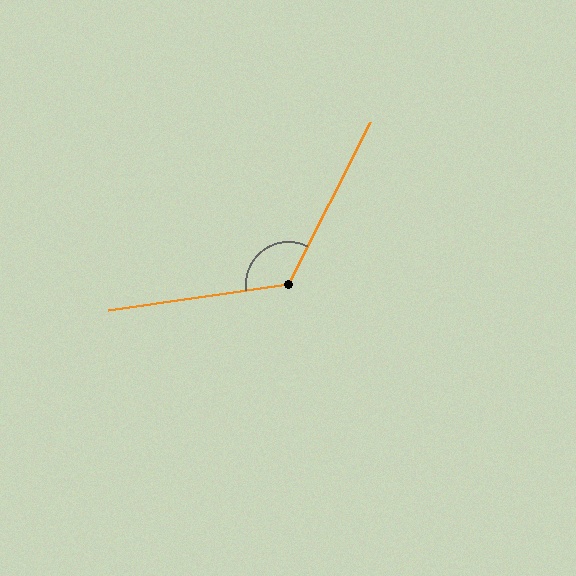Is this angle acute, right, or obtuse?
It is obtuse.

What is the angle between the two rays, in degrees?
Approximately 125 degrees.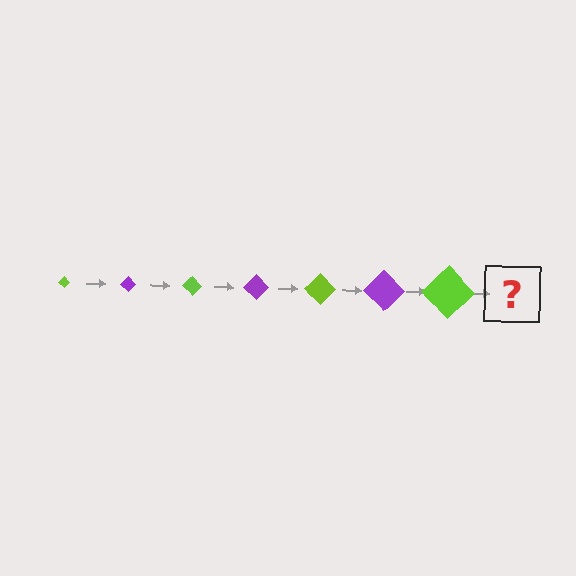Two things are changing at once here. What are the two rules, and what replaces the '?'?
The two rules are that the diamond grows larger each step and the color cycles through lime and purple. The '?' should be a purple diamond, larger than the previous one.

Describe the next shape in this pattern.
It should be a purple diamond, larger than the previous one.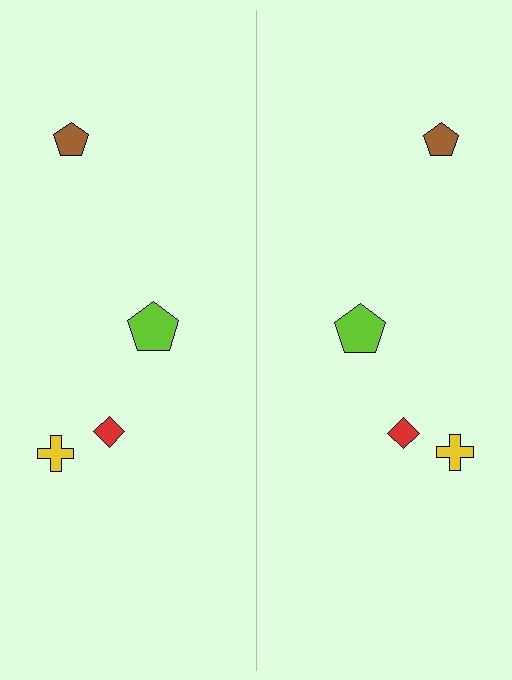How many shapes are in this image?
There are 8 shapes in this image.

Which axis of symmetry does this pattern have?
The pattern has a vertical axis of symmetry running through the center of the image.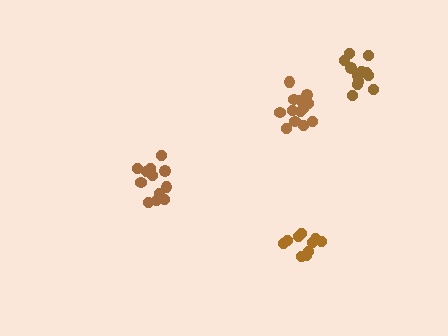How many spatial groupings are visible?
There are 4 spatial groupings.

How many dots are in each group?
Group 1: 14 dots, Group 2: 12 dots, Group 3: 12 dots, Group 4: 10 dots (48 total).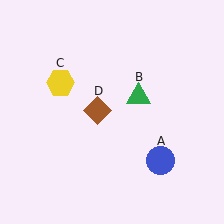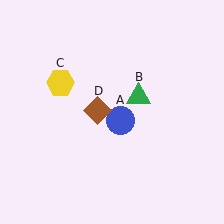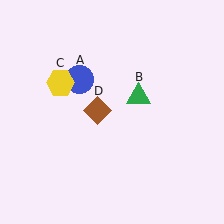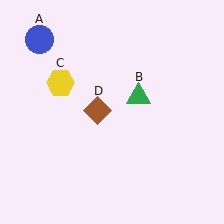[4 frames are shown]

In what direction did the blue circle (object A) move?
The blue circle (object A) moved up and to the left.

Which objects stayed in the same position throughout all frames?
Green triangle (object B) and yellow hexagon (object C) and brown diamond (object D) remained stationary.